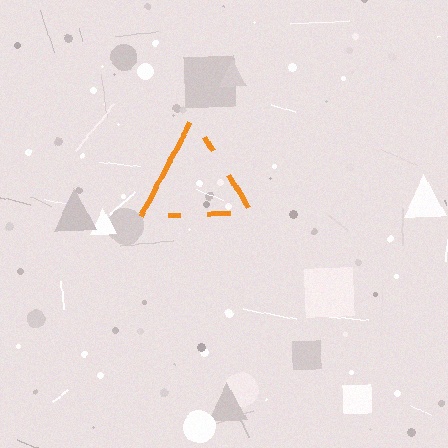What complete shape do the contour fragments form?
The contour fragments form a triangle.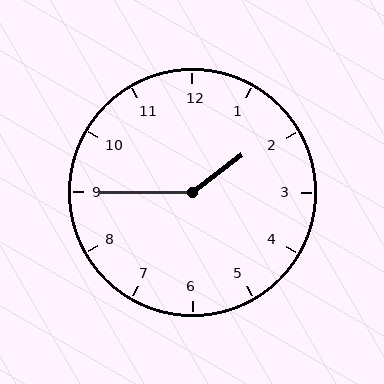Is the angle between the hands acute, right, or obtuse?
It is obtuse.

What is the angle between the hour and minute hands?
Approximately 142 degrees.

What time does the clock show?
1:45.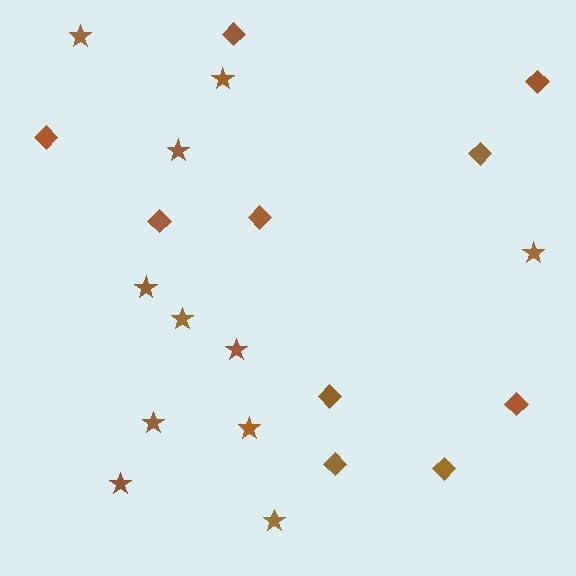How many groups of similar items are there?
There are 2 groups: one group of diamonds (10) and one group of stars (11).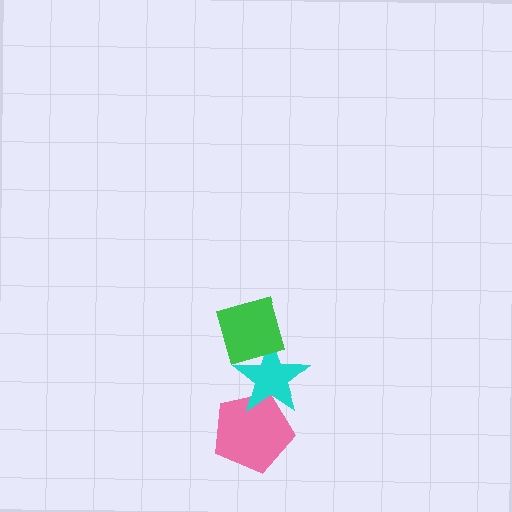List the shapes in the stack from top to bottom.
From top to bottom: the green diamond, the cyan star, the pink pentagon.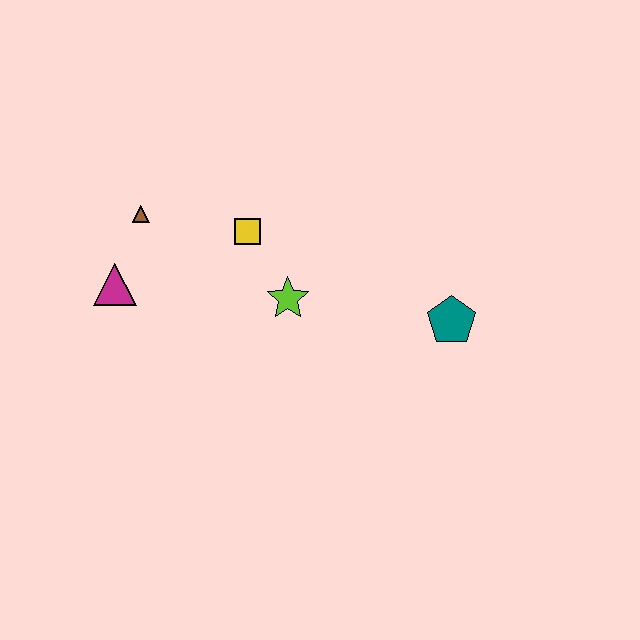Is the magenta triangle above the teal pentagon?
Yes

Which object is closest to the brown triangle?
The magenta triangle is closest to the brown triangle.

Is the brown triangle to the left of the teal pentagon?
Yes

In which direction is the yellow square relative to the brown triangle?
The yellow square is to the right of the brown triangle.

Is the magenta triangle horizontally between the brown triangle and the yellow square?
No